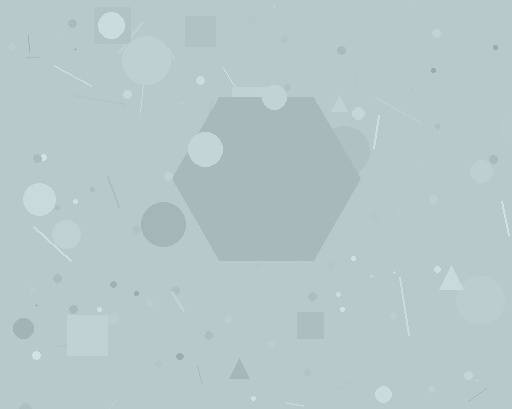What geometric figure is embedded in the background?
A hexagon is embedded in the background.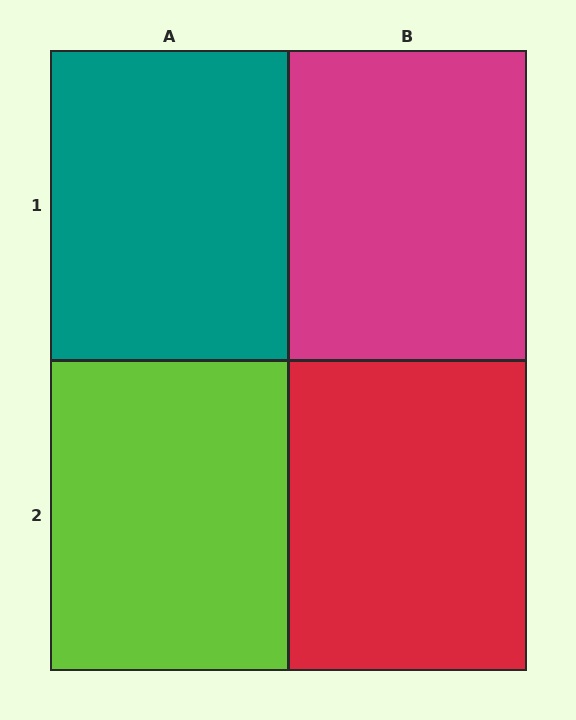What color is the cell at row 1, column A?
Teal.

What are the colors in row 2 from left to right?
Lime, red.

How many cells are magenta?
1 cell is magenta.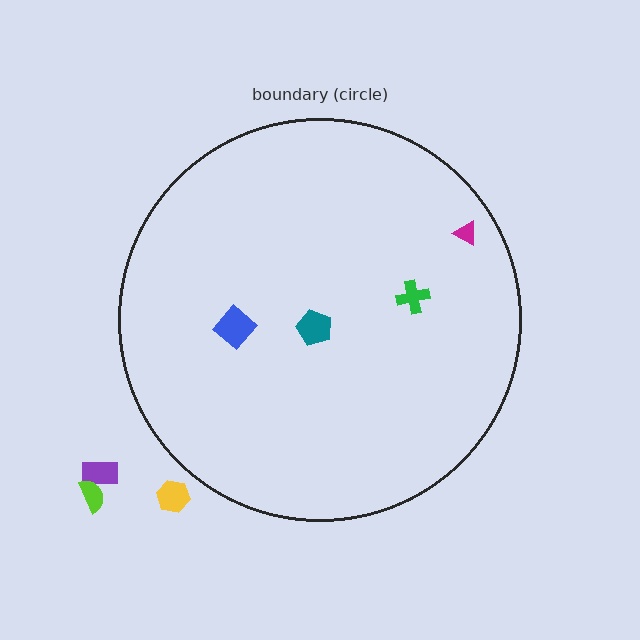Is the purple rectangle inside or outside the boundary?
Outside.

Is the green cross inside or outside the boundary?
Inside.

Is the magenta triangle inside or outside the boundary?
Inside.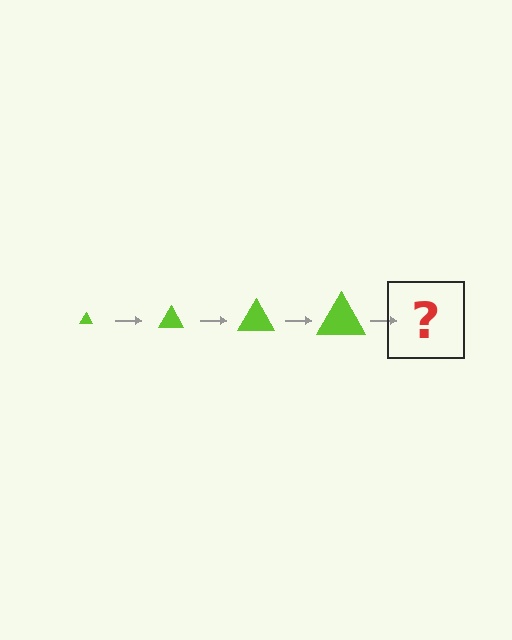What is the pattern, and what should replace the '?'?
The pattern is that the triangle gets progressively larger each step. The '?' should be a lime triangle, larger than the previous one.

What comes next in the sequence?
The next element should be a lime triangle, larger than the previous one.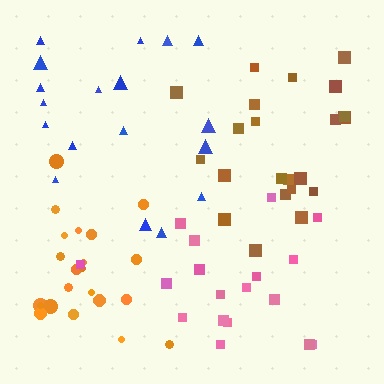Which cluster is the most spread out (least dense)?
Blue.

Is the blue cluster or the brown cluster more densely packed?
Brown.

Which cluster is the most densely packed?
Orange.